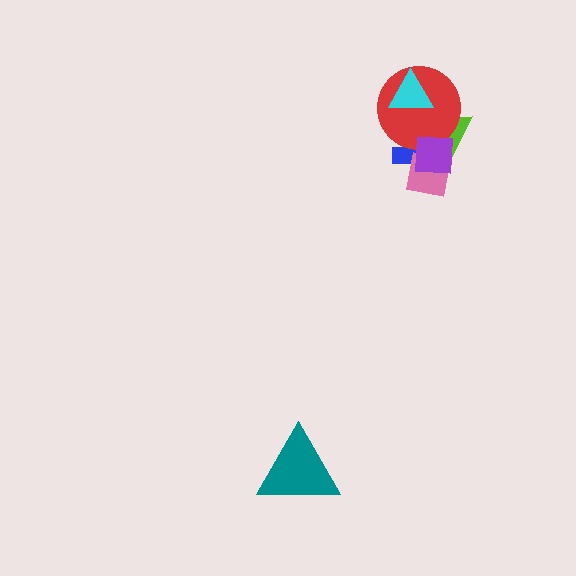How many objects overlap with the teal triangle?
0 objects overlap with the teal triangle.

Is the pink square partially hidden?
Yes, it is partially covered by another shape.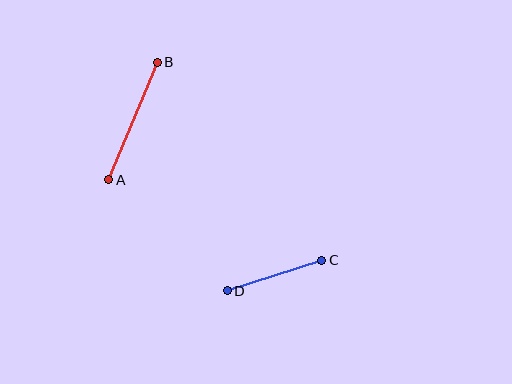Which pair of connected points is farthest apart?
Points A and B are farthest apart.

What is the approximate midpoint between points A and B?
The midpoint is at approximately (133, 121) pixels.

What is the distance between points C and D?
The distance is approximately 99 pixels.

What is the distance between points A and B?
The distance is approximately 127 pixels.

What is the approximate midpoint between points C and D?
The midpoint is at approximately (275, 276) pixels.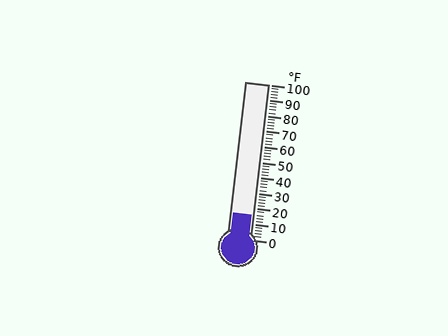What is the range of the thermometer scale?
The thermometer scale ranges from 0°F to 100°F.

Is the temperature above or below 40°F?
The temperature is below 40°F.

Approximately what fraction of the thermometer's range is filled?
The thermometer is filled to approximately 15% of its range.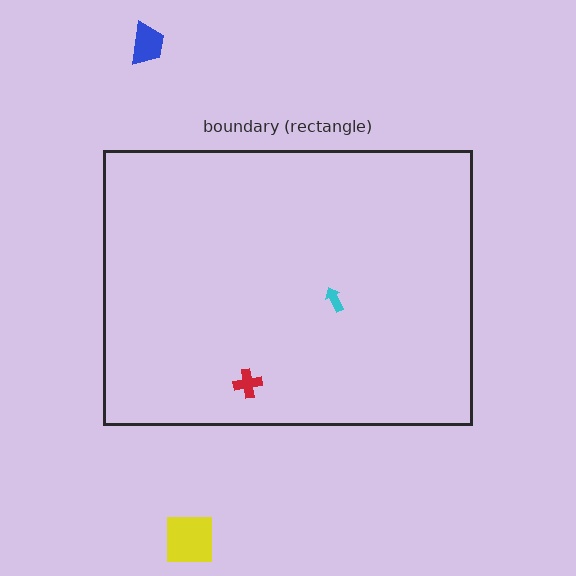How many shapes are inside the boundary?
2 inside, 2 outside.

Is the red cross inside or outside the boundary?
Inside.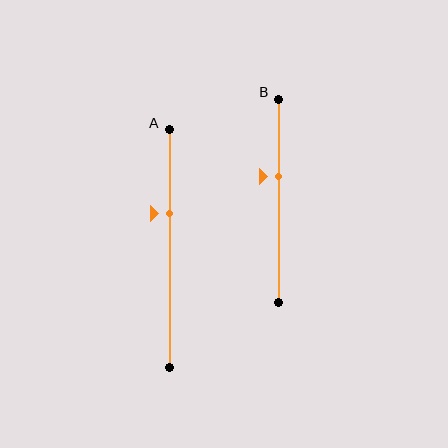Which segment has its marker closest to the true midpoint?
Segment B has its marker closest to the true midpoint.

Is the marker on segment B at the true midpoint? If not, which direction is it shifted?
No, the marker on segment B is shifted upward by about 12% of the segment length.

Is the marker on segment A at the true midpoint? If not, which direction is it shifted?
No, the marker on segment A is shifted upward by about 15% of the segment length.